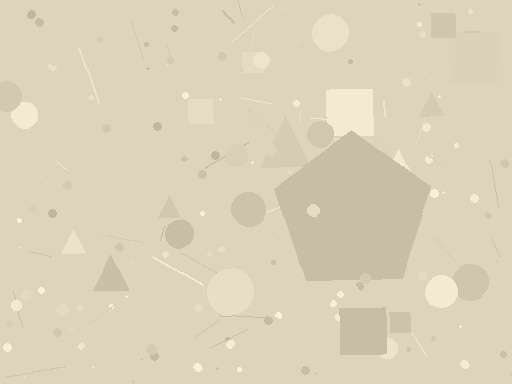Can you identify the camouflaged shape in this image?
The camouflaged shape is a pentagon.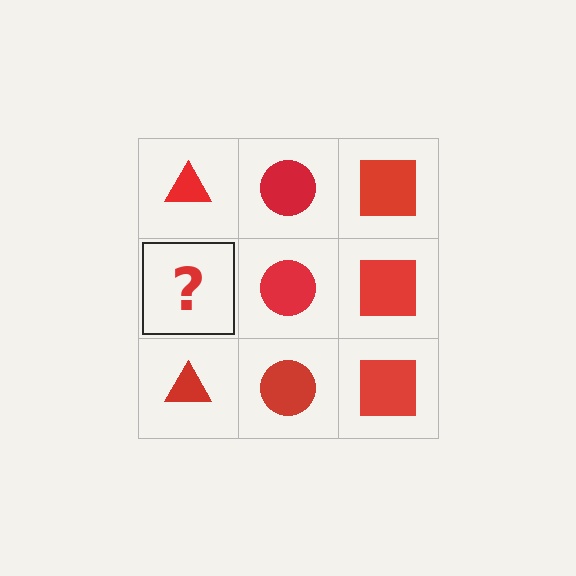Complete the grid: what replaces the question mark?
The question mark should be replaced with a red triangle.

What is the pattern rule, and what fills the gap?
The rule is that each column has a consistent shape. The gap should be filled with a red triangle.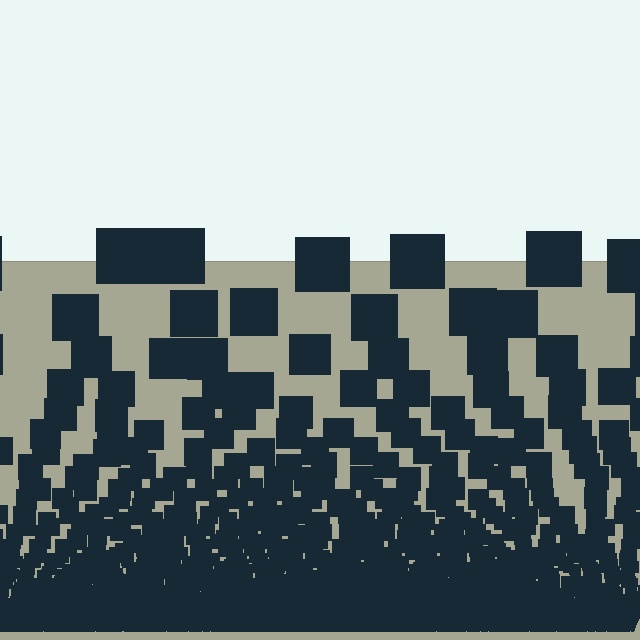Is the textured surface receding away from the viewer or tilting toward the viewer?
The surface appears to tilt toward the viewer. Texture elements get larger and sparser toward the top.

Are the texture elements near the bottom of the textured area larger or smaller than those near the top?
Smaller. The gradient is inverted — elements near the bottom are smaller and denser.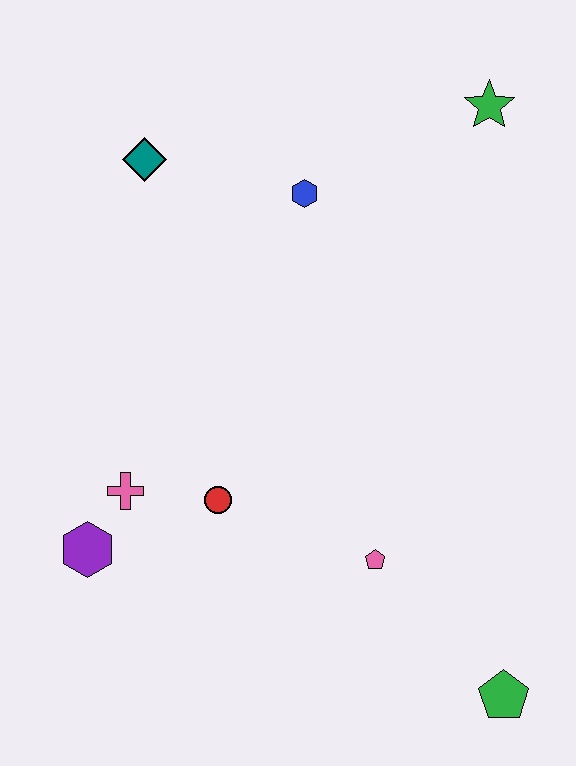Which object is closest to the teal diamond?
The blue hexagon is closest to the teal diamond.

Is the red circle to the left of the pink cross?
No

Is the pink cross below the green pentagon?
No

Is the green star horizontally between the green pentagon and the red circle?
Yes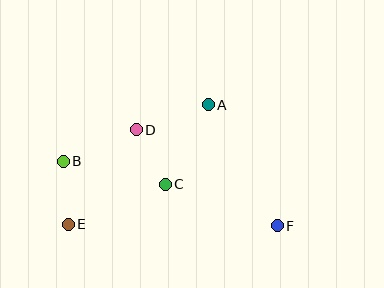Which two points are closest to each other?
Points C and D are closest to each other.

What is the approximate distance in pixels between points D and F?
The distance between D and F is approximately 170 pixels.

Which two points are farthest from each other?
Points B and F are farthest from each other.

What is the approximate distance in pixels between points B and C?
The distance between B and C is approximately 105 pixels.